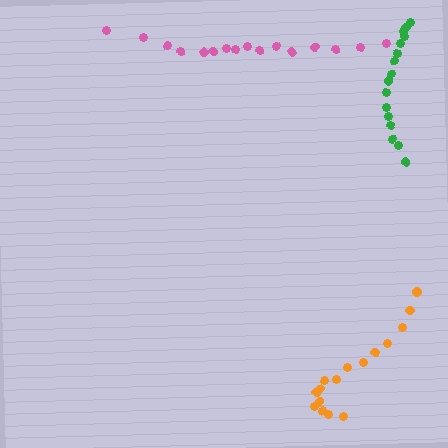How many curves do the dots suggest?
There are 3 distinct paths.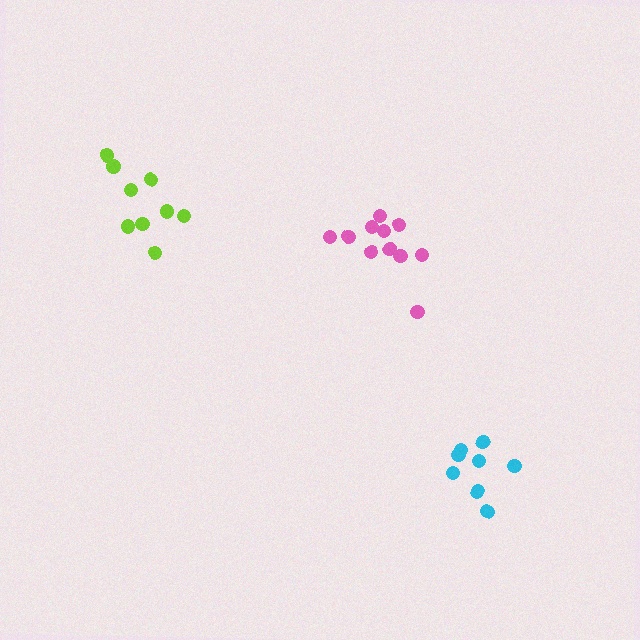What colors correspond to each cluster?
The clusters are colored: cyan, pink, lime.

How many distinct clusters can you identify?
There are 3 distinct clusters.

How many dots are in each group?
Group 1: 8 dots, Group 2: 11 dots, Group 3: 9 dots (28 total).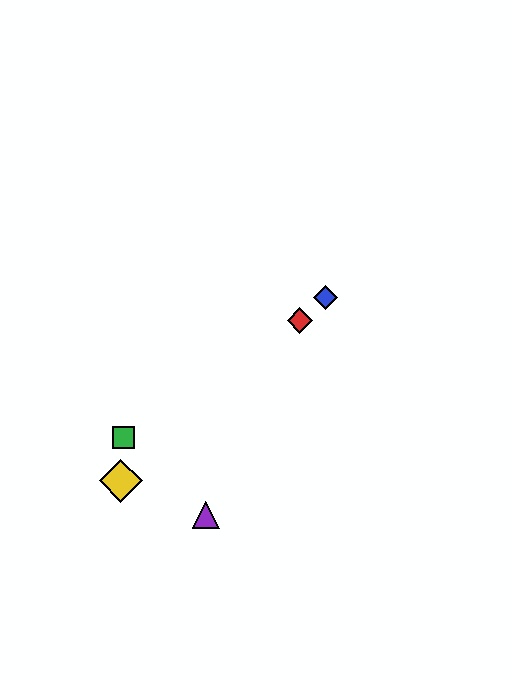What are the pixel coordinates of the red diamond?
The red diamond is at (300, 321).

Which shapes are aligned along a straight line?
The red diamond, the blue diamond, the yellow diamond are aligned along a straight line.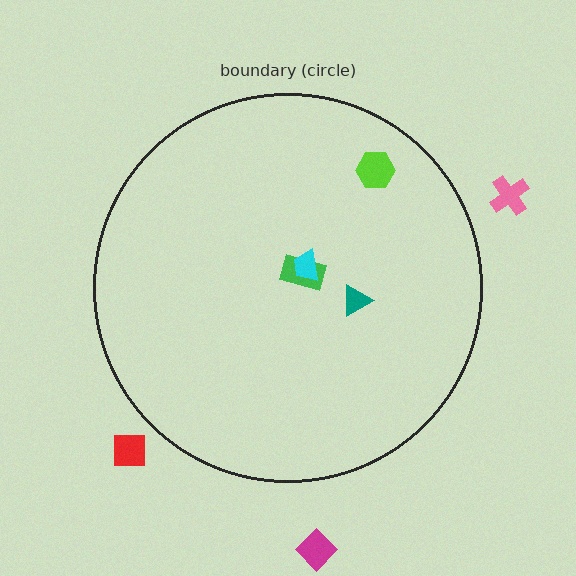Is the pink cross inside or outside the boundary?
Outside.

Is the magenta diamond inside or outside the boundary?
Outside.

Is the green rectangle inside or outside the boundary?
Inside.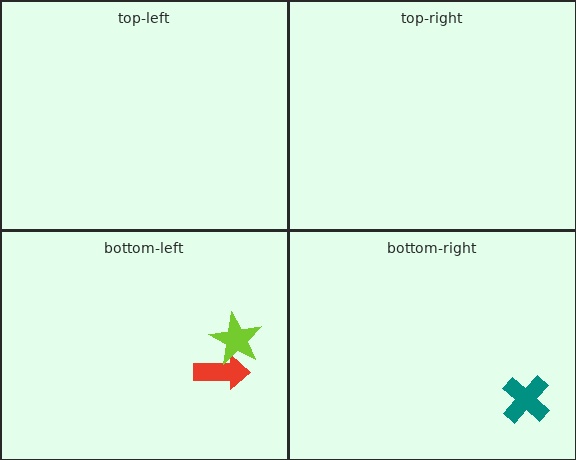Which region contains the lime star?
The bottom-left region.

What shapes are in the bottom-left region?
The red arrow, the lime star.